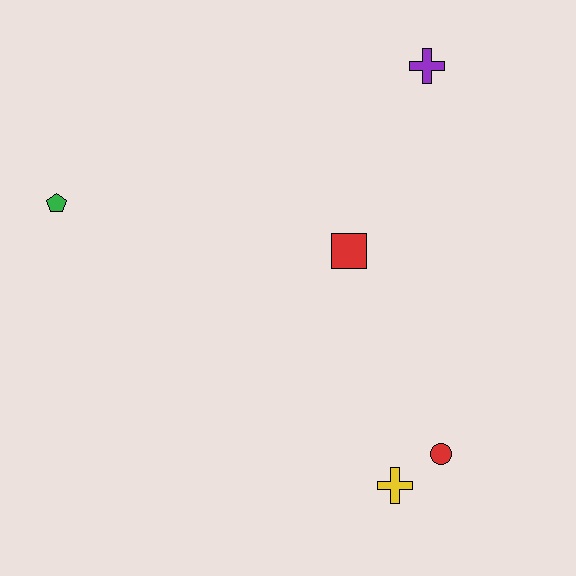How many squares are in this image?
There is 1 square.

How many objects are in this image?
There are 5 objects.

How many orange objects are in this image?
There are no orange objects.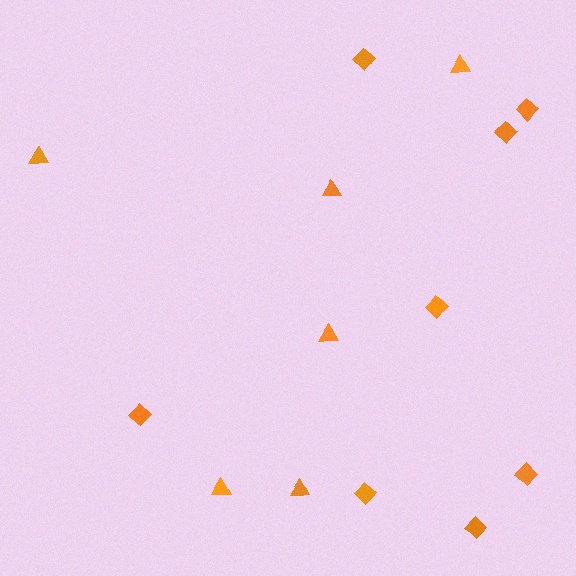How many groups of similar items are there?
There are 2 groups: one group of diamonds (8) and one group of triangles (6).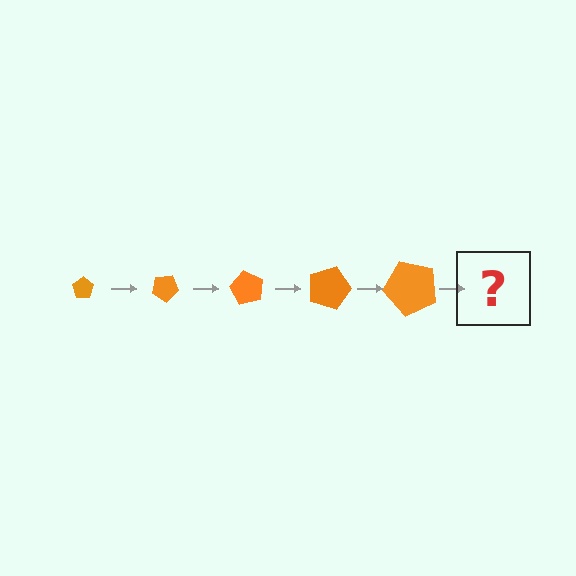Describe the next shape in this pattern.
It should be a pentagon, larger than the previous one and rotated 150 degrees from the start.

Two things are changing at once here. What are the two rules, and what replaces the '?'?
The two rules are that the pentagon grows larger each step and it rotates 30 degrees each step. The '?' should be a pentagon, larger than the previous one and rotated 150 degrees from the start.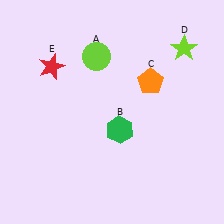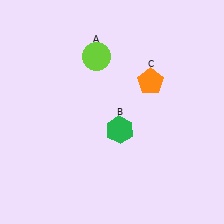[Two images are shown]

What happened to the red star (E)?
The red star (E) was removed in Image 2. It was in the top-left area of Image 1.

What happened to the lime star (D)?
The lime star (D) was removed in Image 2. It was in the top-right area of Image 1.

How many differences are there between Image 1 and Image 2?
There are 2 differences between the two images.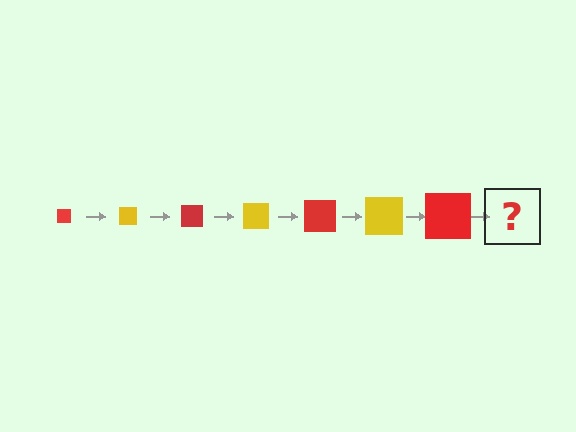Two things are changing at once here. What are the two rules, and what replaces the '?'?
The two rules are that the square grows larger each step and the color cycles through red and yellow. The '?' should be a yellow square, larger than the previous one.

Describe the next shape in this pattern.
It should be a yellow square, larger than the previous one.